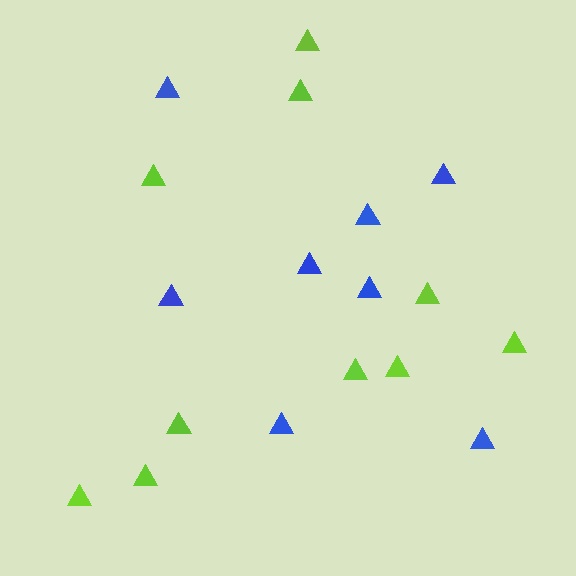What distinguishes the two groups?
There are 2 groups: one group of lime triangles (10) and one group of blue triangles (8).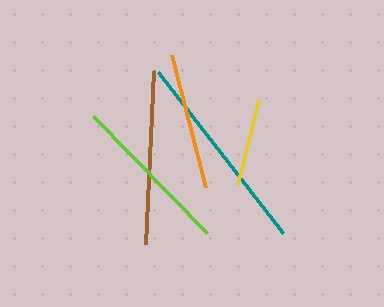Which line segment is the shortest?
The yellow line is the shortest at approximately 87 pixels.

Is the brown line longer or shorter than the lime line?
The brown line is longer than the lime line.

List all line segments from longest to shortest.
From longest to shortest: teal, brown, lime, orange, yellow.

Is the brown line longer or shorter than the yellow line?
The brown line is longer than the yellow line.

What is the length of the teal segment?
The teal segment is approximately 205 pixels long.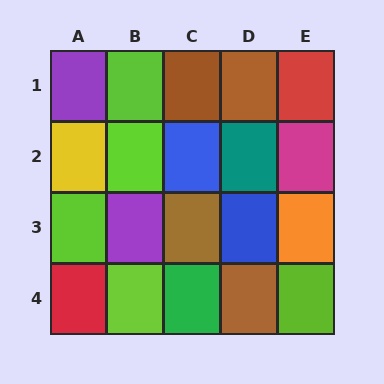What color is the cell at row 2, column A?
Yellow.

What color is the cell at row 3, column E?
Orange.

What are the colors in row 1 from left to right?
Purple, lime, brown, brown, red.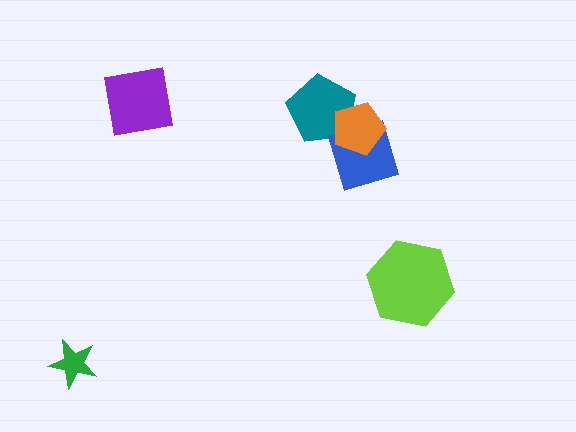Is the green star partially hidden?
No, no other shape covers it.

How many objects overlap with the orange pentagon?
2 objects overlap with the orange pentagon.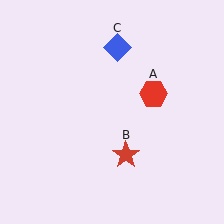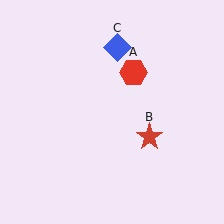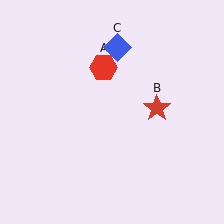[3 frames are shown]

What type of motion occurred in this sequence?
The red hexagon (object A), red star (object B) rotated counterclockwise around the center of the scene.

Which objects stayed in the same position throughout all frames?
Blue diamond (object C) remained stationary.